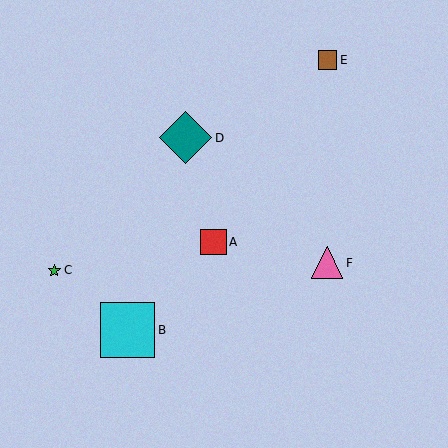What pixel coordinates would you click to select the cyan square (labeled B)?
Click at (127, 330) to select the cyan square B.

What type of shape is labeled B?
Shape B is a cyan square.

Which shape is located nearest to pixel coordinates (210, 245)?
The red square (labeled A) at (213, 242) is nearest to that location.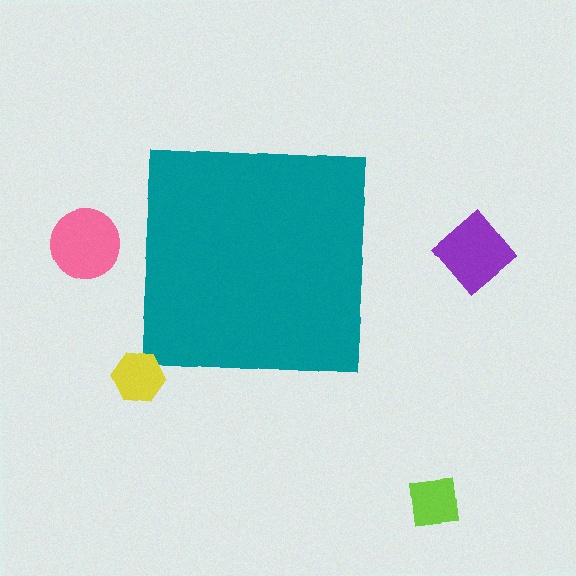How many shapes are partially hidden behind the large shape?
0 shapes are partially hidden.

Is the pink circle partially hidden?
No, the pink circle is fully visible.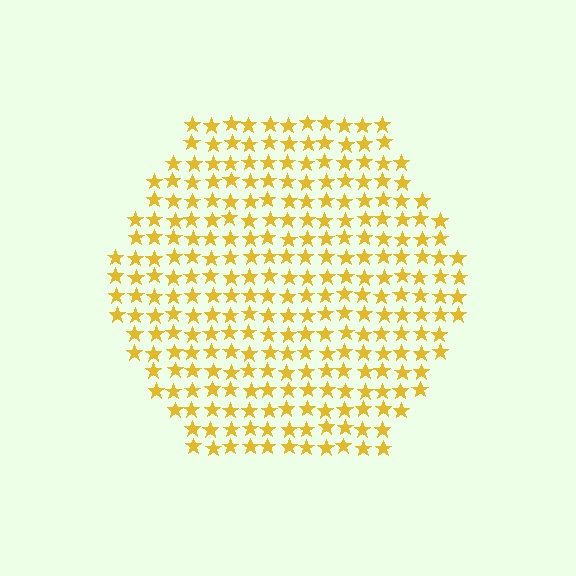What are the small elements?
The small elements are stars.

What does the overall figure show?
The overall figure shows a hexagon.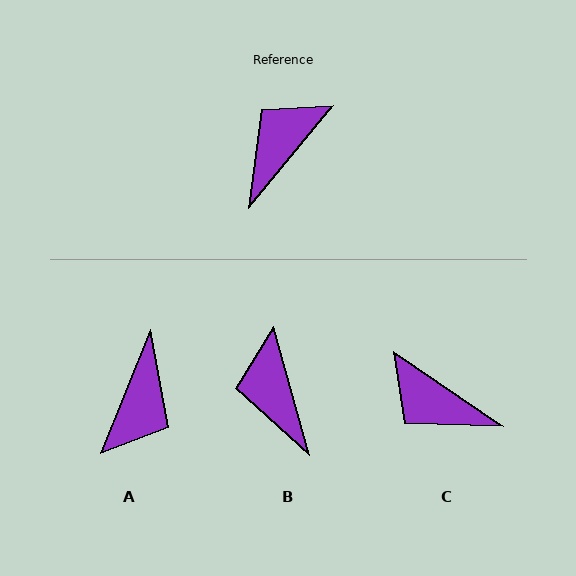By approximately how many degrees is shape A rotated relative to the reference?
Approximately 162 degrees clockwise.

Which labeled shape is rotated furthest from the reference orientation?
A, about 162 degrees away.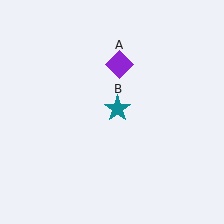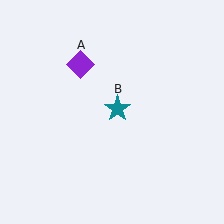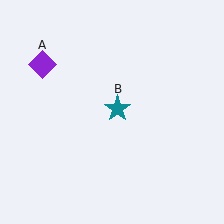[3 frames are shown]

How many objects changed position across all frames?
1 object changed position: purple diamond (object A).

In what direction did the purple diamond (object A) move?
The purple diamond (object A) moved left.